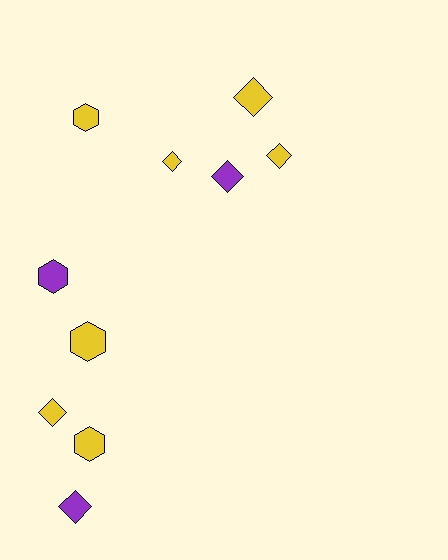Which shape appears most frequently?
Diamond, with 6 objects.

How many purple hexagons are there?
There is 1 purple hexagon.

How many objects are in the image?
There are 10 objects.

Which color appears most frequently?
Yellow, with 7 objects.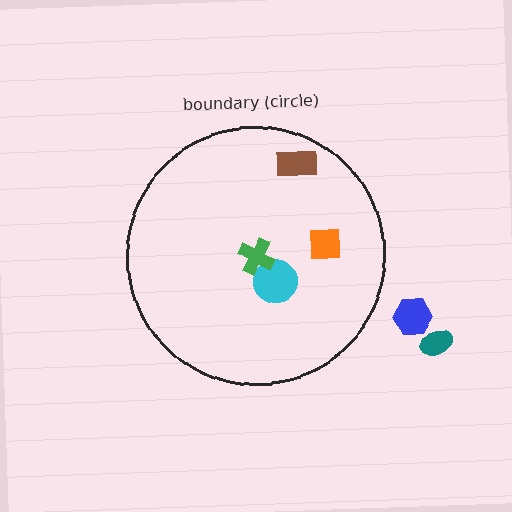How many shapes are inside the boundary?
4 inside, 2 outside.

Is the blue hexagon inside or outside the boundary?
Outside.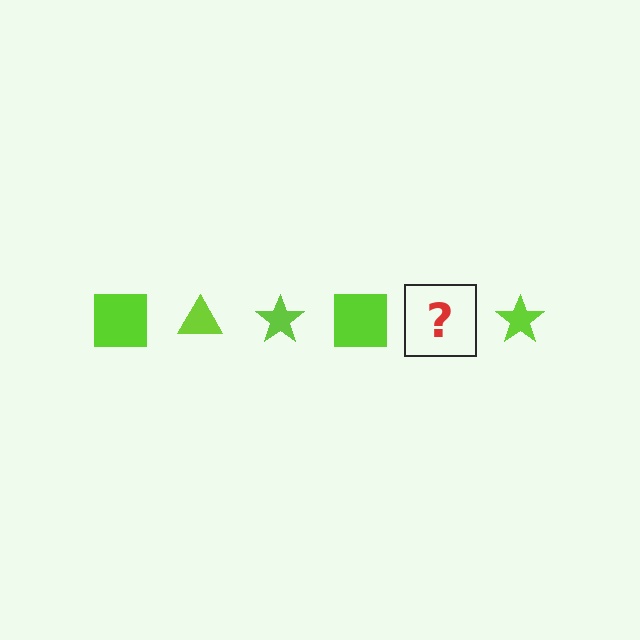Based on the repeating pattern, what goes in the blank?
The blank should be a lime triangle.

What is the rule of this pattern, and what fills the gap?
The rule is that the pattern cycles through square, triangle, star shapes in lime. The gap should be filled with a lime triangle.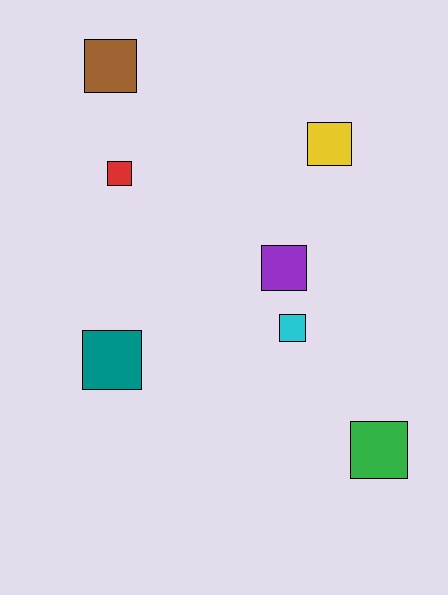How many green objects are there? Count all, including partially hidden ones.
There is 1 green object.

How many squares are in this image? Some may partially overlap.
There are 7 squares.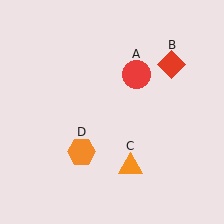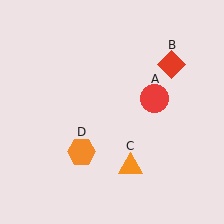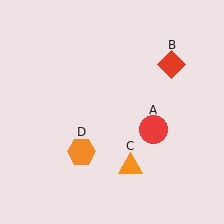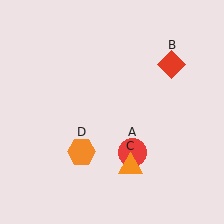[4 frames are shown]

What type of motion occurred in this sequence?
The red circle (object A) rotated clockwise around the center of the scene.